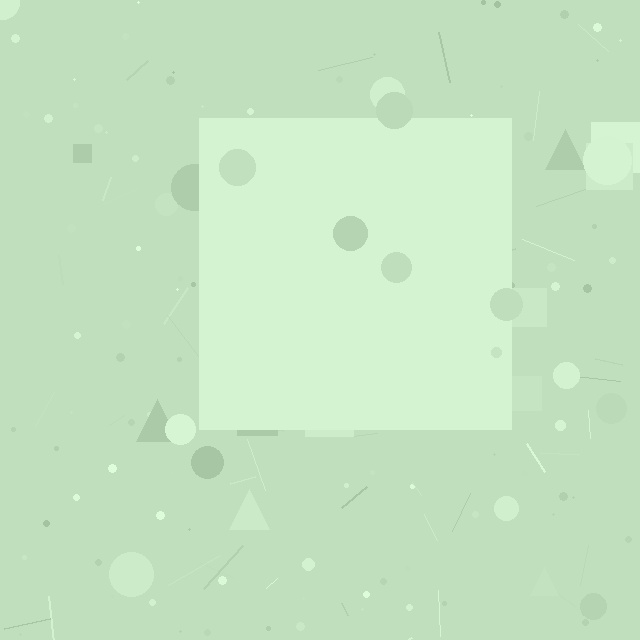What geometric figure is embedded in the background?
A square is embedded in the background.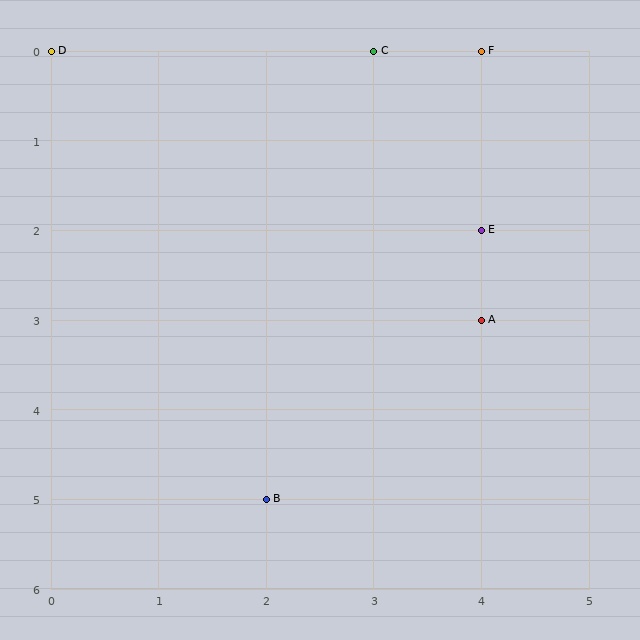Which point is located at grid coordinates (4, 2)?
Point E is at (4, 2).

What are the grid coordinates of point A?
Point A is at grid coordinates (4, 3).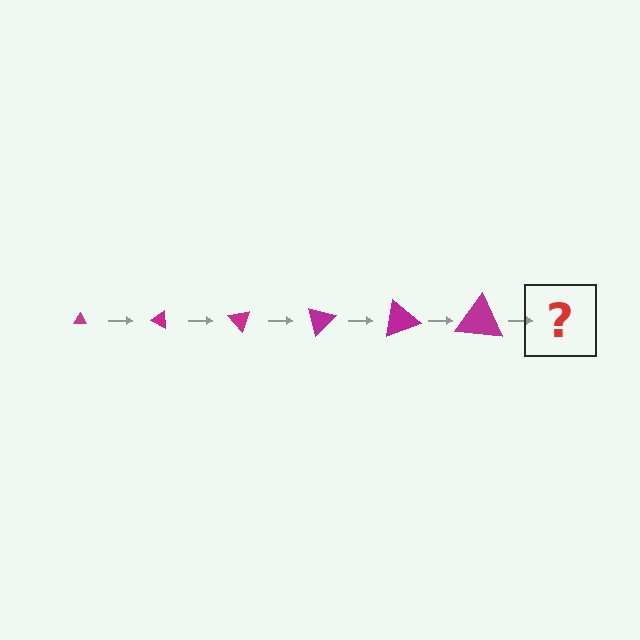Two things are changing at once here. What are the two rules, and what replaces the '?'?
The two rules are that the triangle grows larger each step and it rotates 25 degrees each step. The '?' should be a triangle, larger than the previous one and rotated 150 degrees from the start.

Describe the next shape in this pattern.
It should be a triangle, larger than the previous one and rotated 150 degrees from the start.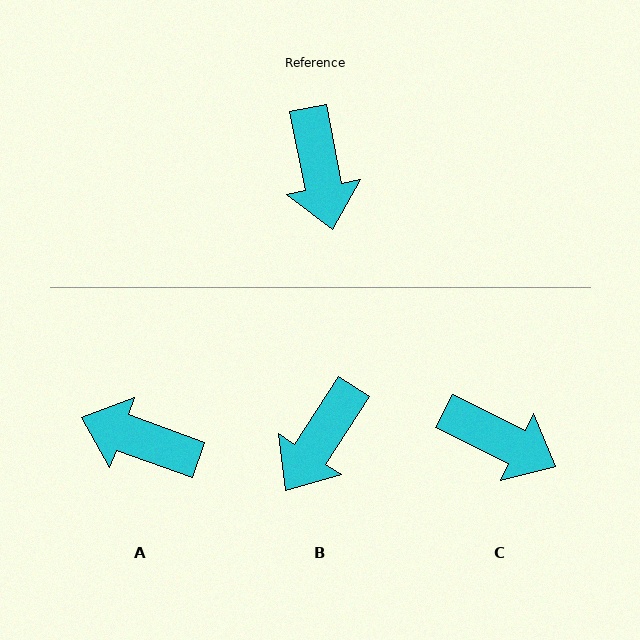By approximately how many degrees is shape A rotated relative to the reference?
Approximately 121 degrees clockwise.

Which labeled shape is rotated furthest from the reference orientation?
A, about 121 degrees away.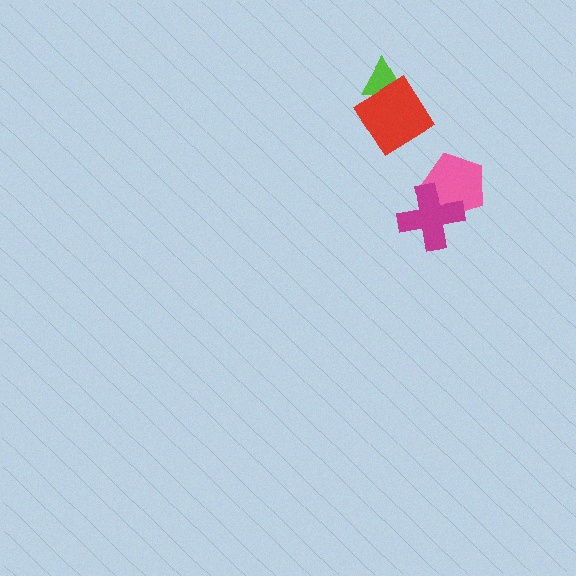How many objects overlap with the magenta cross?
1 object overlaps with the magenta cross.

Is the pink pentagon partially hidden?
Yes, it is partially covered by another shape.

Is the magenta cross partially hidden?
No, no other shape covers it.